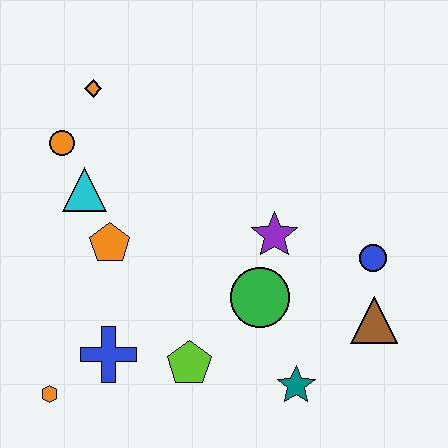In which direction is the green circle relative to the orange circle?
The green circle is to the right of the orange circle.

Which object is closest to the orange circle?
The cyan triangle is closest to the orange circle.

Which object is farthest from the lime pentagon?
The orange diamond is farthest from the lime pentagon.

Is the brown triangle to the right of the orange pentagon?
Yes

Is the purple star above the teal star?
Yes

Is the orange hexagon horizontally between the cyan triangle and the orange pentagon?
No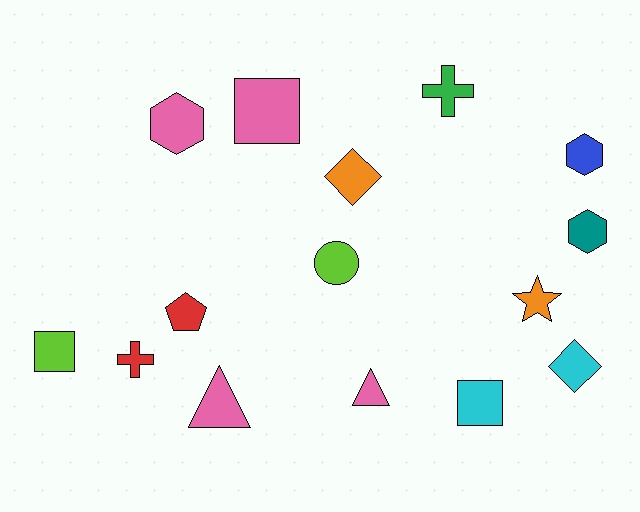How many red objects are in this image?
There are 2 red objects.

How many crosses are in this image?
There are 2 crosses.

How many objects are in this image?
There are 15 objects.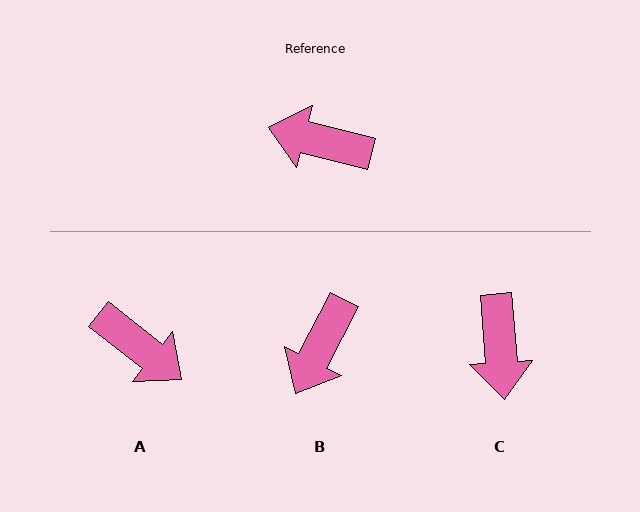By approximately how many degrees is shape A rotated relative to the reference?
Approximately 156 degrees counter-clockwise.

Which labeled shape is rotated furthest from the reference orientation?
A, about 156 degrees away.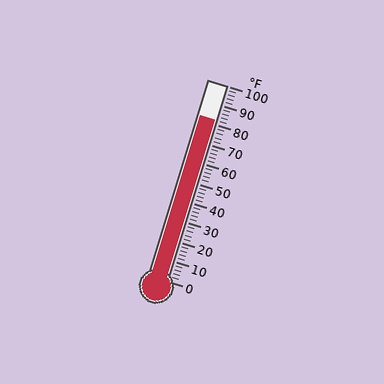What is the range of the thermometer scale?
The thermometer scale ranges from 0°F to 100°F.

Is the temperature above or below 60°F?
The temperature is above 60°F.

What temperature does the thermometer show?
The thermometer shows approximately 82°F.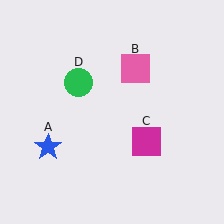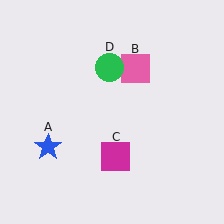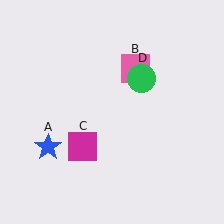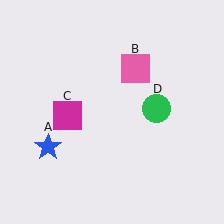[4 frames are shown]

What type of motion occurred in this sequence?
The magenta square (object C), green circle (object D) rotated clockwise around the center of the scene.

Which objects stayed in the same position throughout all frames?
Blue star (object A) and pink square (object B) remained stationary.